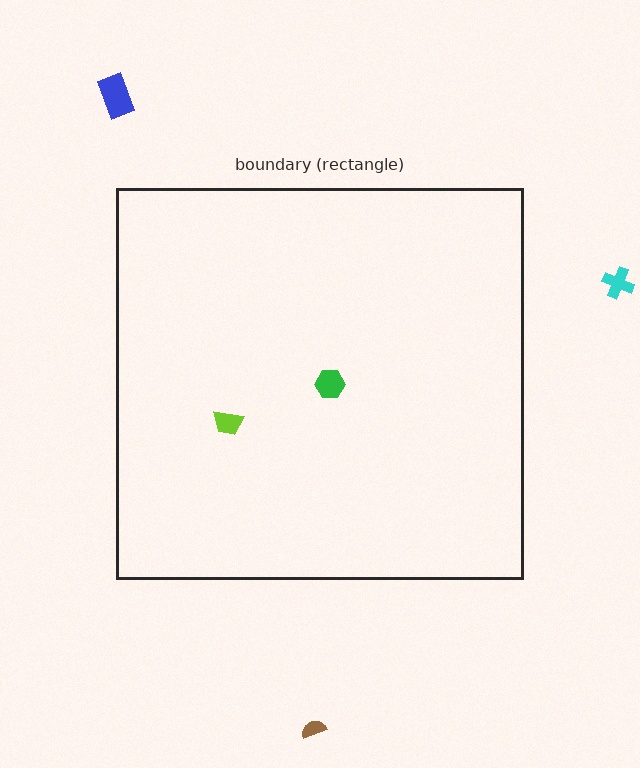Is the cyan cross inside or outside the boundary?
Outside.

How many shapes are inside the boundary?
2 inside, 3 outside.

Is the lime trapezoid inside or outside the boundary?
Inside.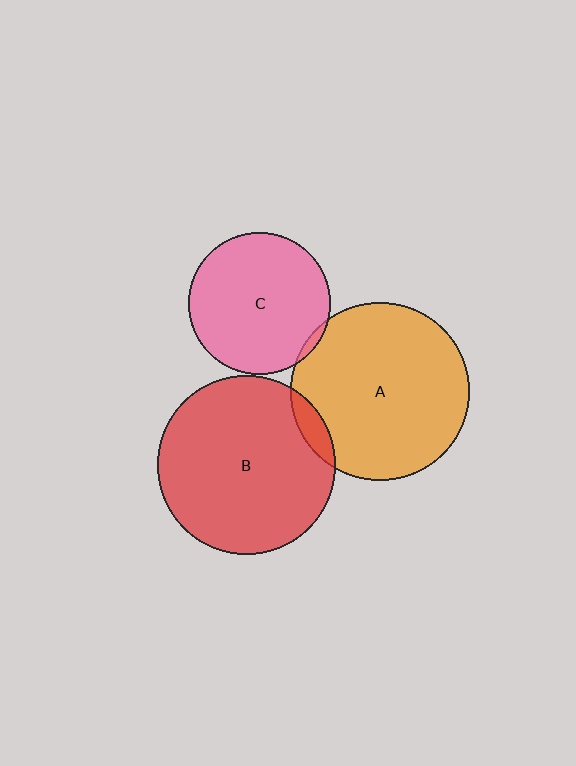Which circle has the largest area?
Circle A (orange).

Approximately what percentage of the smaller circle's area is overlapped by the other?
Approximately 5%.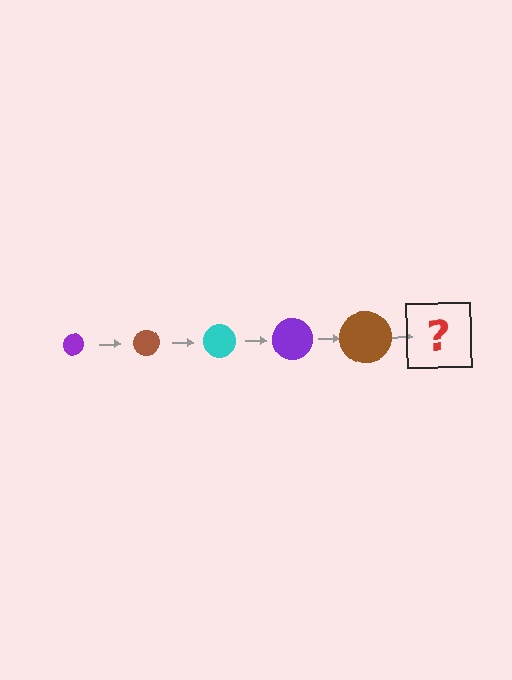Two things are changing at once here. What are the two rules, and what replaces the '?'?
The two rules are that the circle grows larger each step and the color cycles through purple, brown, and cyan. The '?' should be a cyan circle, larger than the previous one.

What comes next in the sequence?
The next element should be a cyan circle, larger than the previous one.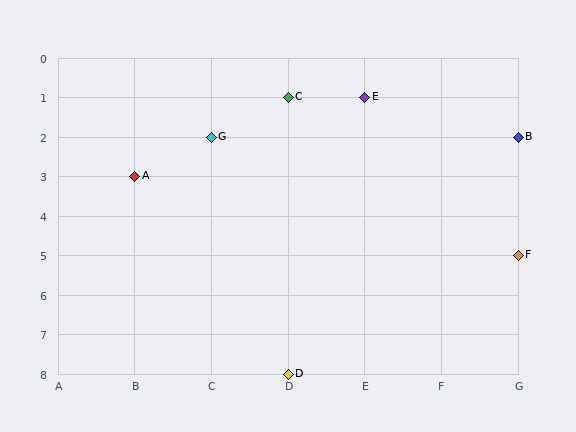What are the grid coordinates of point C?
Point C is at grid coordinates (D, 1).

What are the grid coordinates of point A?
Point A is at grid coordinates (B, 3).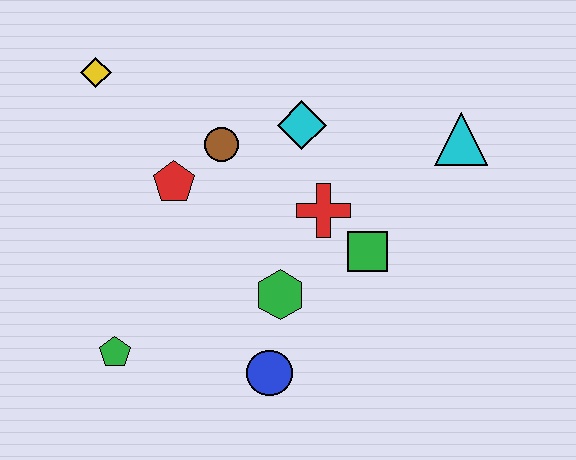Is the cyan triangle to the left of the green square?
No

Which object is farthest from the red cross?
The yellow diamond is farthest from the red cross.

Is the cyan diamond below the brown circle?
No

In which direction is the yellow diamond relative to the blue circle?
The yellow diamond is above the blue circle.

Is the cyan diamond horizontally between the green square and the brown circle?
Yes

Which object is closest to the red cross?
The green square is closest to the red cross.